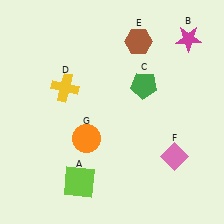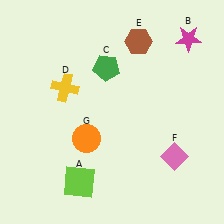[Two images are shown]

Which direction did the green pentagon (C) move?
The green pentagon (C) moved left.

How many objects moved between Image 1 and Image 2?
1 object moved between the two images.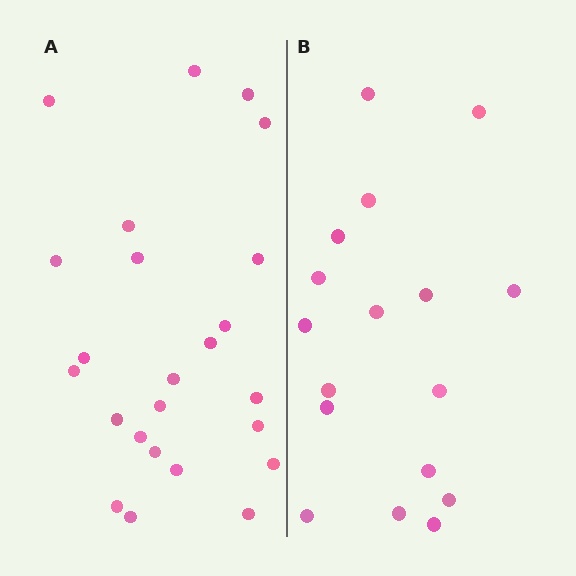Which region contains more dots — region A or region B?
Region A (the left region) has more dots.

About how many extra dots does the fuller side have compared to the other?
Region A has roughly 8 or so more dots than region B.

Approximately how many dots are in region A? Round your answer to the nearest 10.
About 20 dots. (The exact count is 24, which rounds to 20.)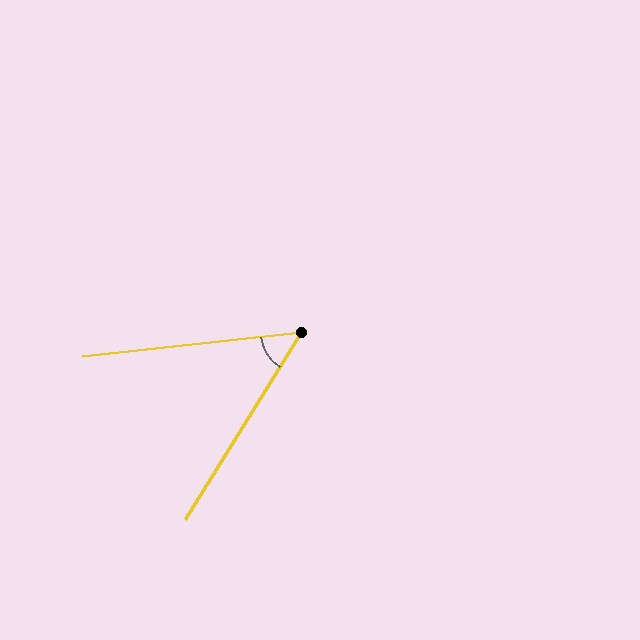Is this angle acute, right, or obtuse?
It is acute.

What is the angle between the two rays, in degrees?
Approximately 52 degrees.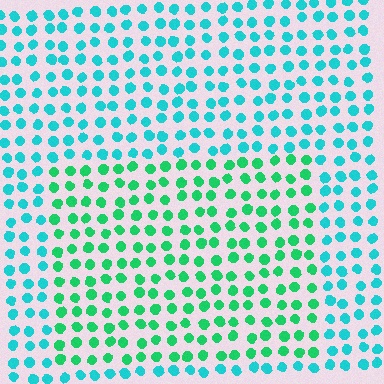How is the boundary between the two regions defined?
The boundary is defined purely by a slight shift in hue (about 36 degrees). Spacing, size, and orientation are identical on both sides.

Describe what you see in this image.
The image is filled with small cyan elements in a uniform arrangement. A rectangle-shaped region is visible where the elements are tinted to a slightly different hue, forming a subtle color boundary.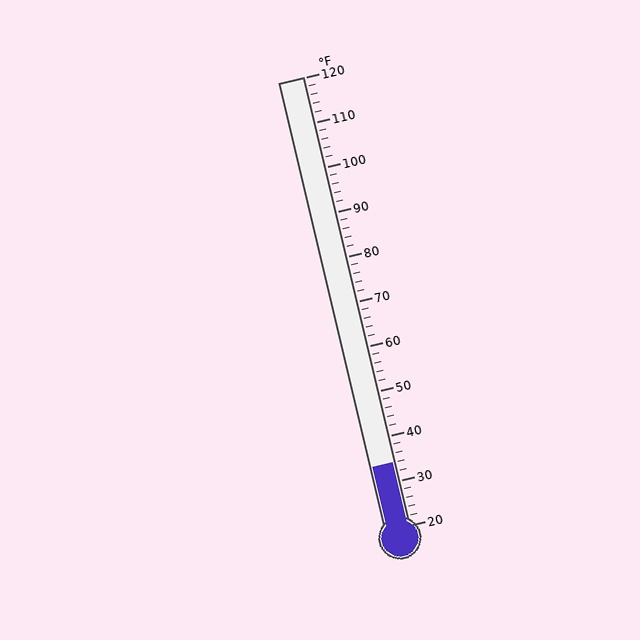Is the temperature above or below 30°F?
The temperature is above 30°F.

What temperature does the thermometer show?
The thermometer shows approximately 34°F.